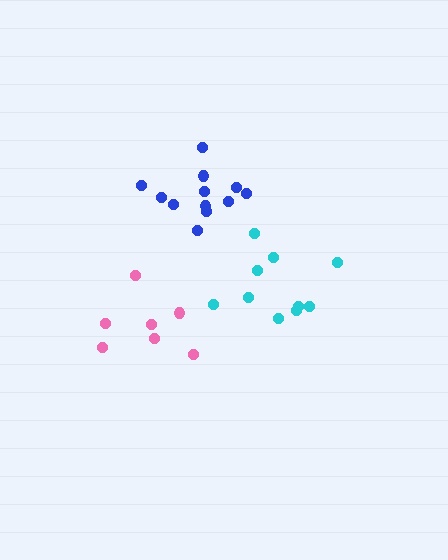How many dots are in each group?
Group 1: 12 dots, Group 2: 10 dots, Group 3: 7 dots (29 total).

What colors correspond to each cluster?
The clusters are colored: blue, cyan, pink.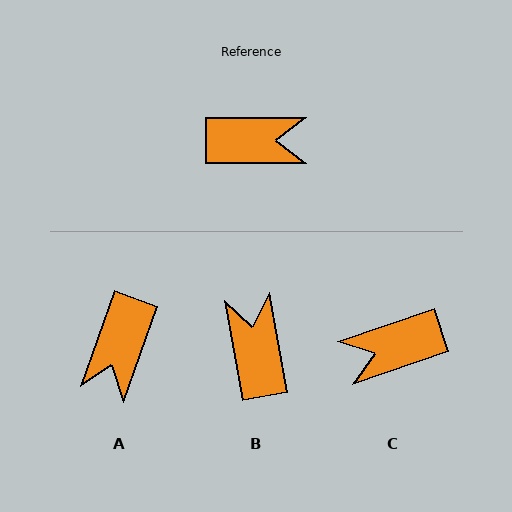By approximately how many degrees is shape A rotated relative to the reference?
Approximately 110 degrees clockwise.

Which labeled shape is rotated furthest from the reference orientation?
C, about 161 degrees away.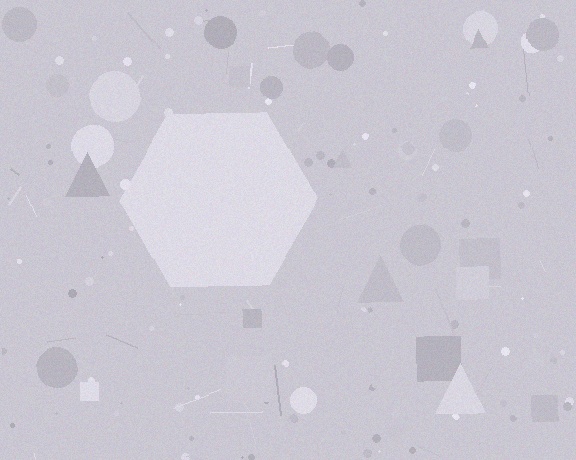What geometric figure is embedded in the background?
A hexagon is embedded in the background.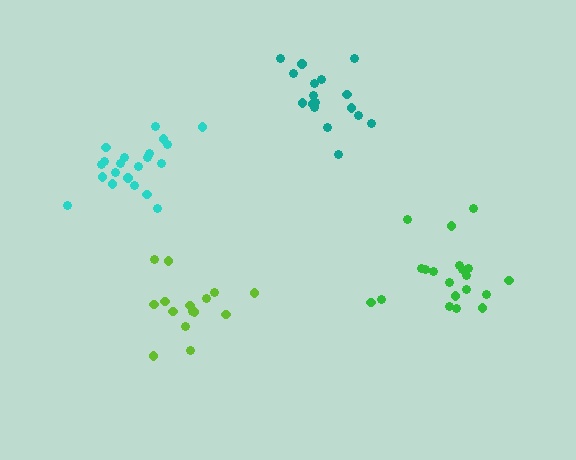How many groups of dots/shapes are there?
There are 4 groups.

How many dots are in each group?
Group 1: 21 dots, Group 2: 17 dots, Group 3: 20 dots, Group 4: 15 dots (73 total).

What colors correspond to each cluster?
The clusters are colored: cyan, teal, green, lime.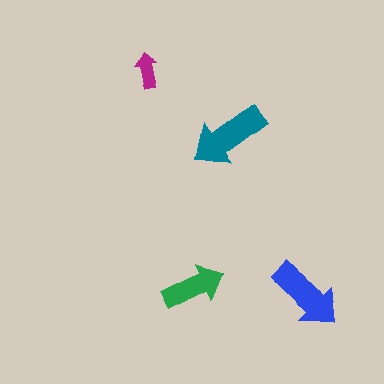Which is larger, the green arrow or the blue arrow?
The blue one.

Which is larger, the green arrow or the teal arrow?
The teal one.